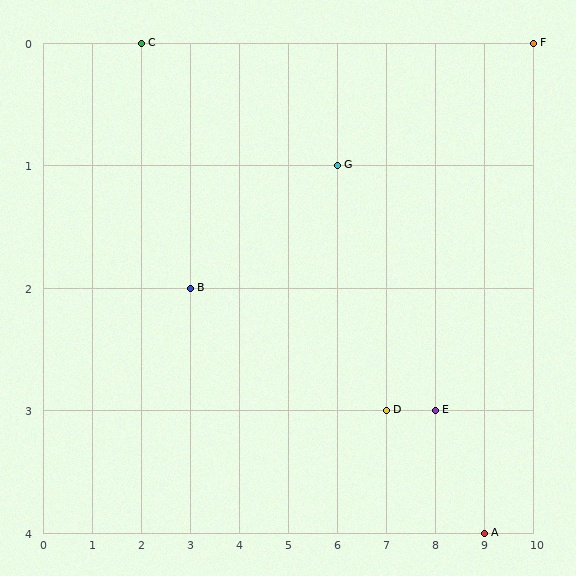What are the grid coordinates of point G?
Point G is at grid coordinates (6, 1).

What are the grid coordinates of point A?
Point A is at grid coordinates (9, 4).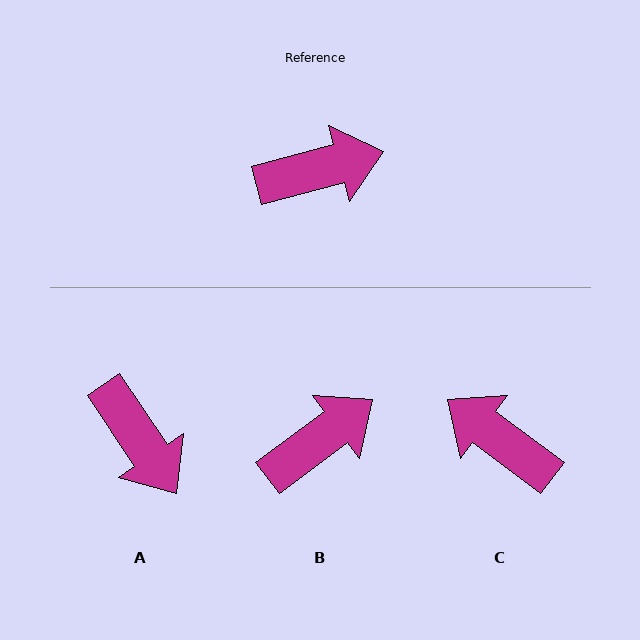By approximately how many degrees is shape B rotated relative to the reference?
Approximately 21 degrees counter-clockwise.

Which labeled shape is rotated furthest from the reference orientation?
C, about 128 degrees away.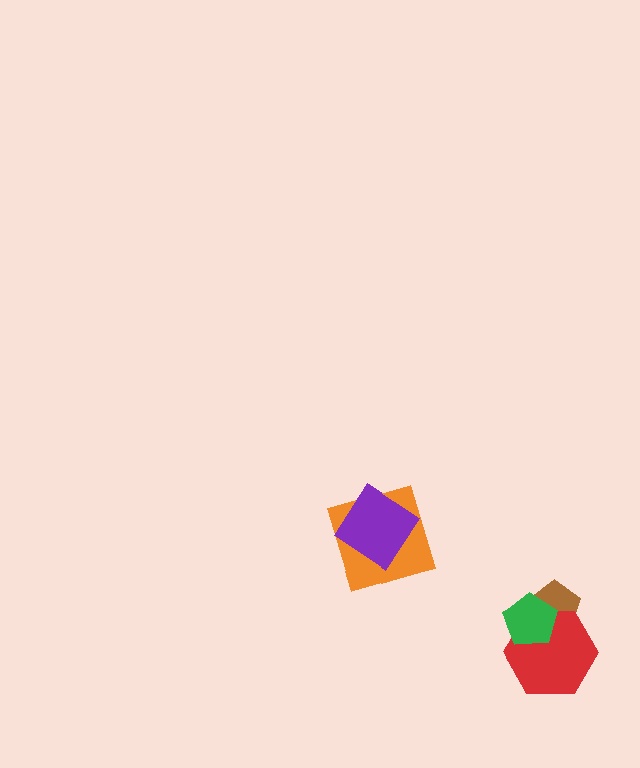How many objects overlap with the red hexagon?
2 objects overlap with the red hexagon.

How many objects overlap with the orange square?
1 object overlaps with the orange square.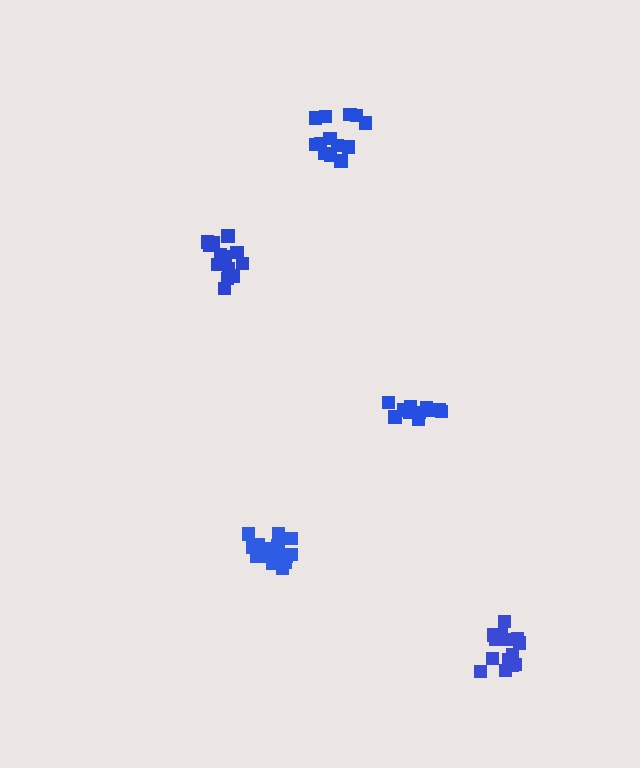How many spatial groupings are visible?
There are 5 spatial groupings.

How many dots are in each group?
Group 1: 15 dots, Group 2: 11 dots, Group 3: 15 dots, Group 4: 13 dots, Group 5: 16 dots (70 total).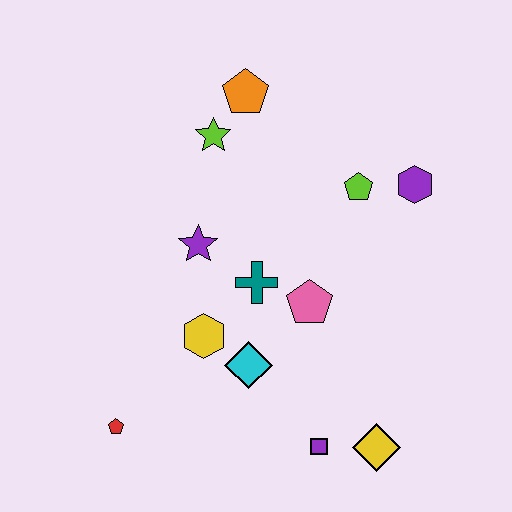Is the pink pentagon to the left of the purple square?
Yes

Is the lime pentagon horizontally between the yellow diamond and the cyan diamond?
Yes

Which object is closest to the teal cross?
The pink pentagon is closest to the teal cross.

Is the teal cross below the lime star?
Yes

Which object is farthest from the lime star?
The yellow diamond is farthest from the lime star.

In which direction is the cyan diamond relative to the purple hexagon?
The cyan diamond is below the purple hexagon.